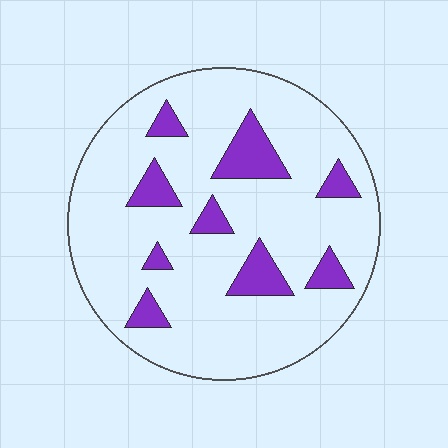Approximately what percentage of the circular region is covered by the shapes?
Approximately 15%.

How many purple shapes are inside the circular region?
9.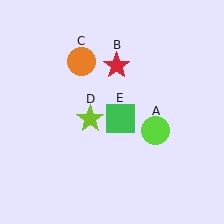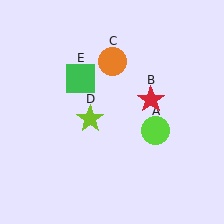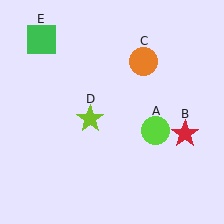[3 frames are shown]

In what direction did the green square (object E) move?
The green square (object E) moved up and to the left.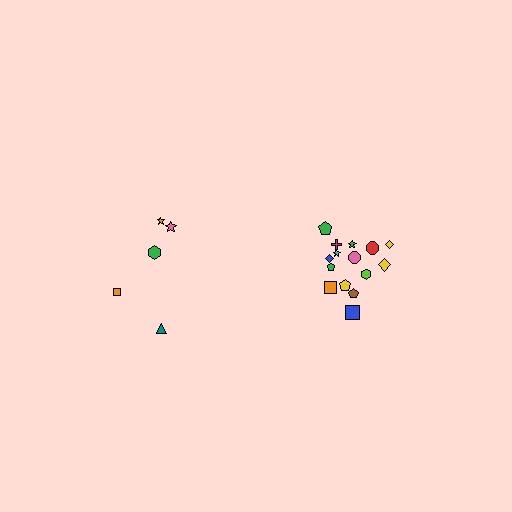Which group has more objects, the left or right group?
The right group.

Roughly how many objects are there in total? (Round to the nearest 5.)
Roughly 20 objects in total.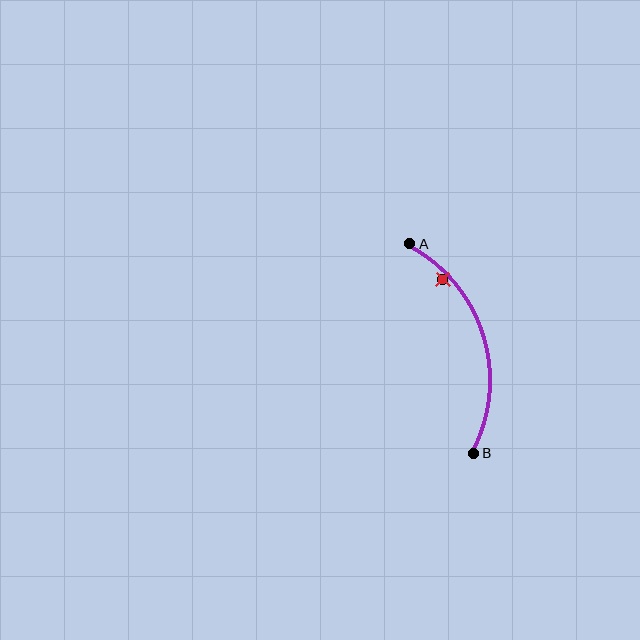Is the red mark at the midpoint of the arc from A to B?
No — the red mark does not lie on the arc at all. It sits slightly inside the curve.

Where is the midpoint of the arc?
The arc midpoint is the point on the curve farthest from the straight line joining A and B. It sits to the right of that line.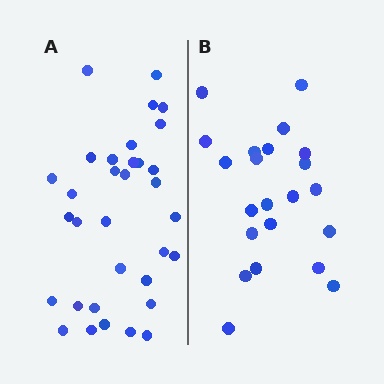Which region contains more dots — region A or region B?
Region A (the left region) has more dots.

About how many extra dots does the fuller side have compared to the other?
Region A has roughly 12 or so more dots than region B.